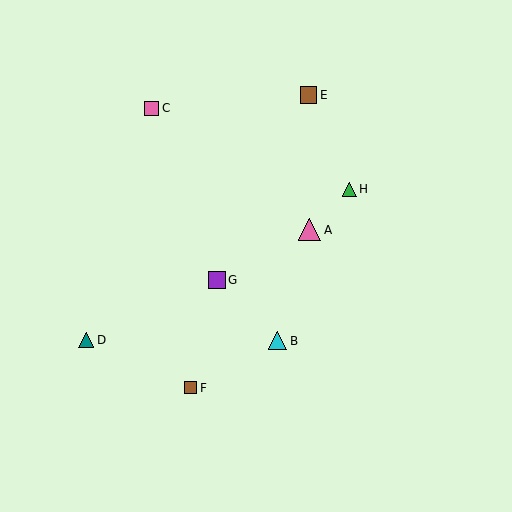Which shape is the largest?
The pink triangle (labeled A) is the largest.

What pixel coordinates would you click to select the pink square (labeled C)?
Click at (151, 108) to select the pink square C.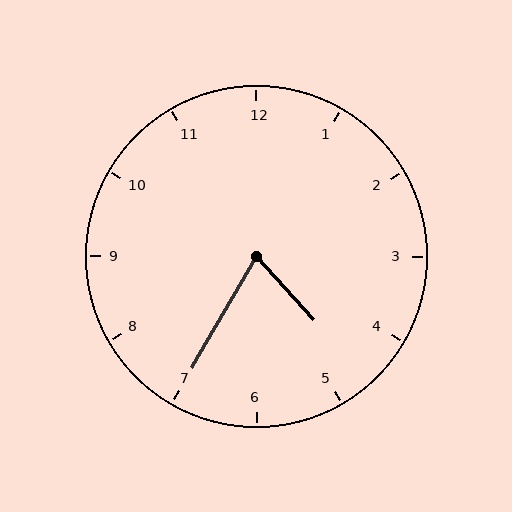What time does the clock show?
4:35.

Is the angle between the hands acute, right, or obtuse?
It is acute.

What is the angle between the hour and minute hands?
Approximately 72 degrees.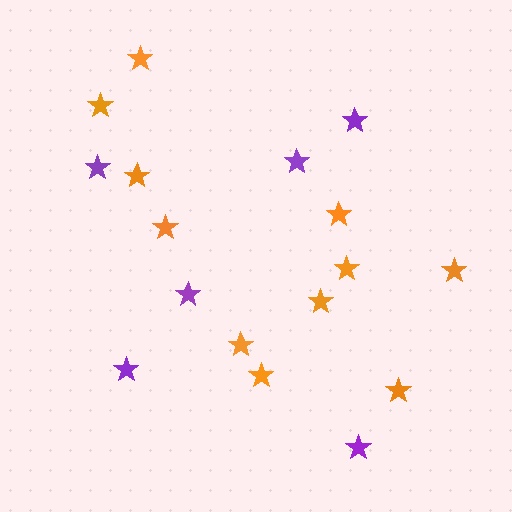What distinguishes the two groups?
There are 2 groups: one group of purple stars (6) and one group of orange stars (11).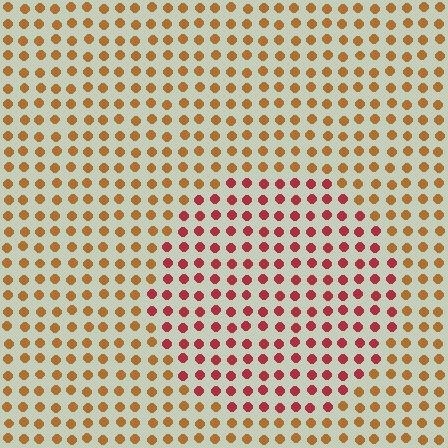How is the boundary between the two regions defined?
The boundary is defined purely by a slight shift in hue (about 40 degrees). Spacing, size, and orientation are identical on both sides.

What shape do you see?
I see a circle.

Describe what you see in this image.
The image is filled with small brown elements in a uniform arrangement. A circle-shaped region is visible where the elements are tinted to a slightly different hue, forming a subtle color boundary.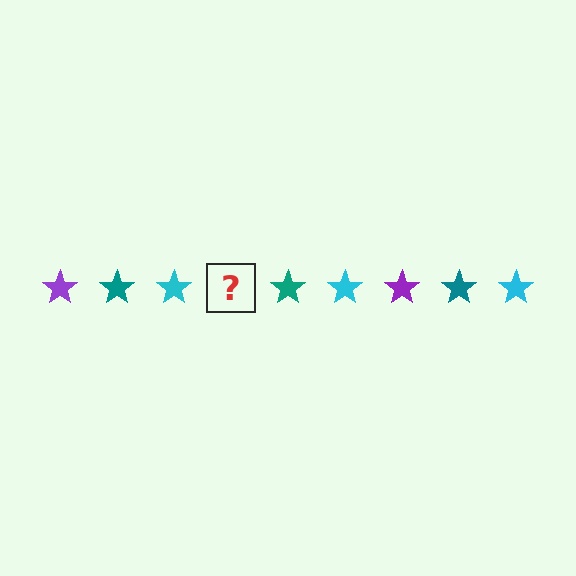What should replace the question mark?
The question mark should be replaced with a purple star.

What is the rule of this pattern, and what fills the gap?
The rule is that the pattern cycles through purple, teal, cyan stars. The gap should be filled with a purple star.